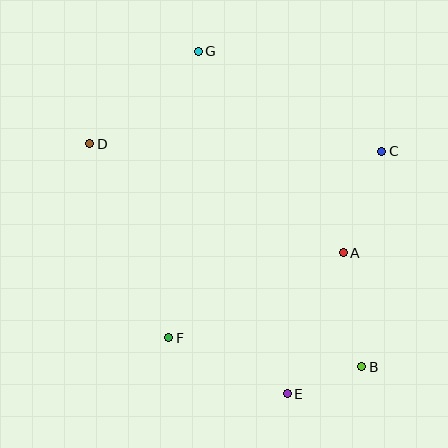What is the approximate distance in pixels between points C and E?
The distance between C and E is approximately 261 pixels.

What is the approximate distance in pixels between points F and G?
The distance between F and G is approximately 288 pixels.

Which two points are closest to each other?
Points B and E are closest to each other.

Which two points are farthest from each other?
Points B and G are farthest from each other.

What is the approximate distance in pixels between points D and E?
The distance between D and E is approximately 319 pixels.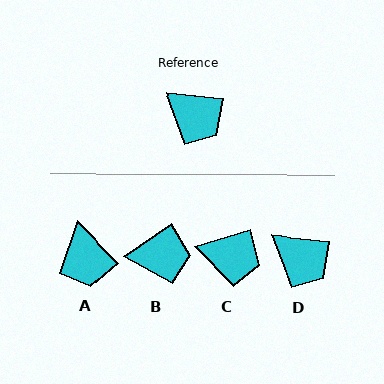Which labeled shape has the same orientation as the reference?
D.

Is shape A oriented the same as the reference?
No, it is off by about 39 degrees.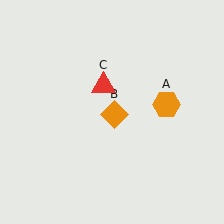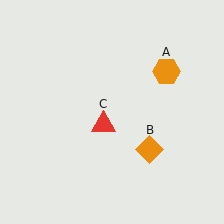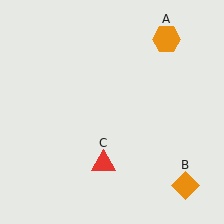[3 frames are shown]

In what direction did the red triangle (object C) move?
The red triangle (object C) moved down.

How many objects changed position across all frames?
3 objects changed position: orange hexagon (object A), orange diamond (object B), red triangle (object C).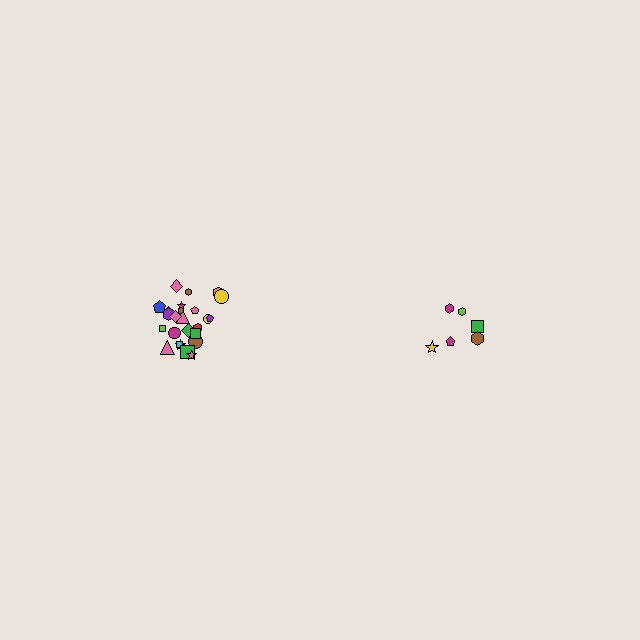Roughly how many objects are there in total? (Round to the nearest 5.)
Roughly 30 objects in total.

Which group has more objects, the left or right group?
The left group.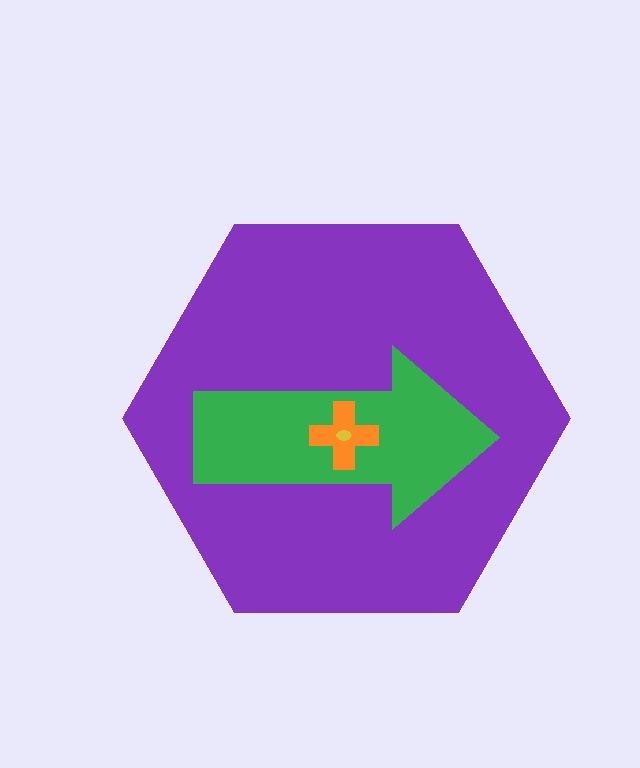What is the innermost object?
The yellow ellipse.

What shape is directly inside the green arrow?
The orange cross.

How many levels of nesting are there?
4.